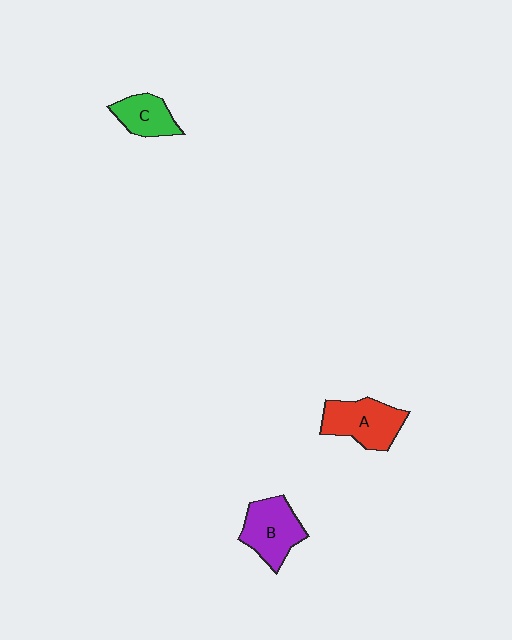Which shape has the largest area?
Shape A (red).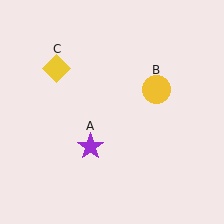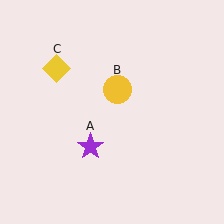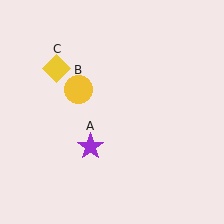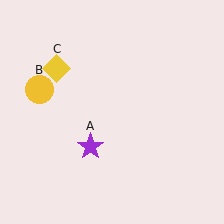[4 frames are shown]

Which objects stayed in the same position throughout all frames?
Purple star (object A) and yellow diamond (object C) remained stationary.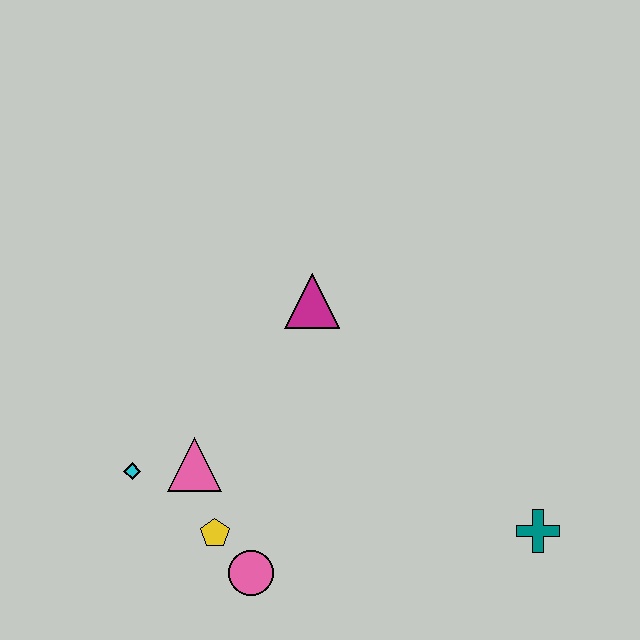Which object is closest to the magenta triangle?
The pink triangle is closest to the magenta triangle.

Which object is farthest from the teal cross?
The cyan diamond is farthest from the teal cross.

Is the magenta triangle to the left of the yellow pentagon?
No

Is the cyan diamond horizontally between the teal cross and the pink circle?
No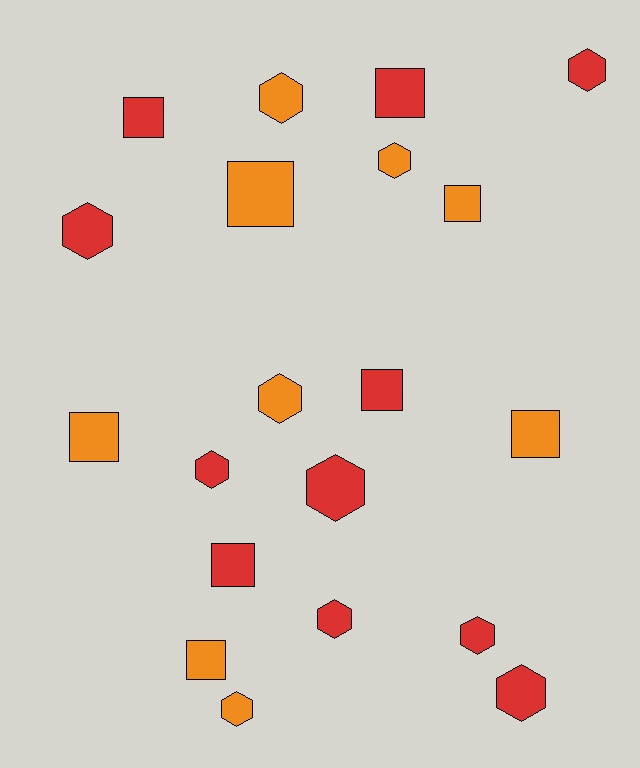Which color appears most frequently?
Red, with 11 objects.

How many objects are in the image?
There are 20 objects.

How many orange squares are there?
There are 5 orange squares.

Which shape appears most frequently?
Hexagon, with 11 objects.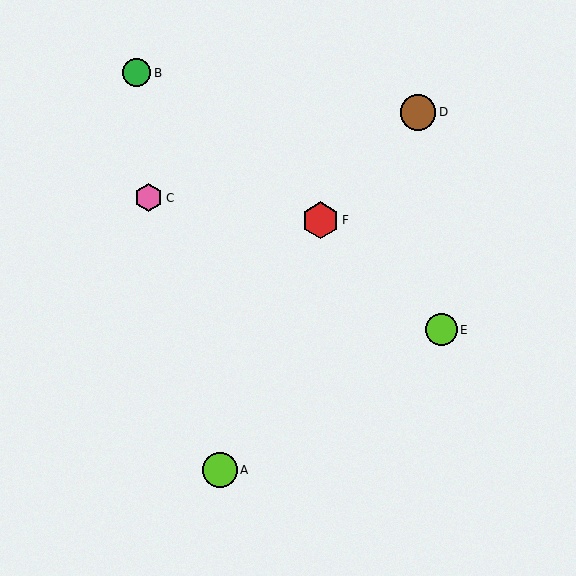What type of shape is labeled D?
Shape D is a brown circle.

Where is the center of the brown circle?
The center of the brown circle is at (418, 112).